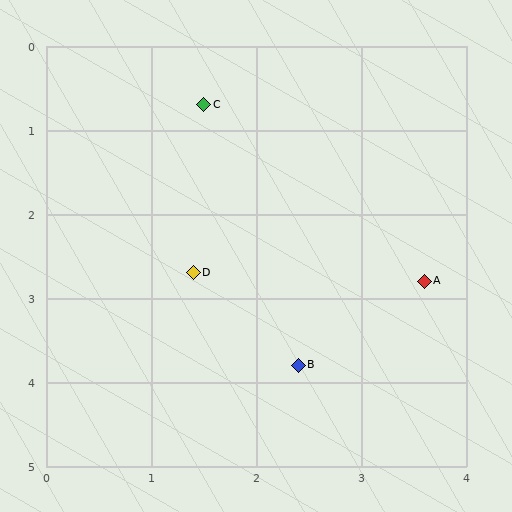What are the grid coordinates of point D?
Point D is at approximately (1.4, 2.7).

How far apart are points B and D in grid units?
Points B and D are about 1.5 grid units apart.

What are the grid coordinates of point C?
Point C is at approximately (1.5, 0.7).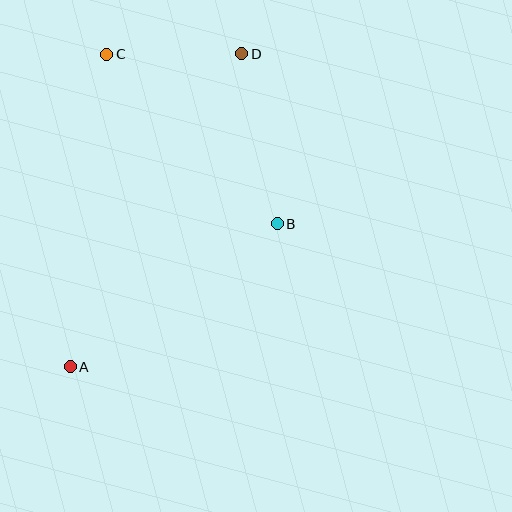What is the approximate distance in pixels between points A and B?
The distance between A and B is approximately 252 pixels.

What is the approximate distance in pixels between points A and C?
The distance between A and C is approximately 315 pixels.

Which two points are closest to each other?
Points C and D are closest to each other.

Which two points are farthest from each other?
Points A and D are farthest from each other.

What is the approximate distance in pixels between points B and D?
The distance between B and D is approximately 173 pixels.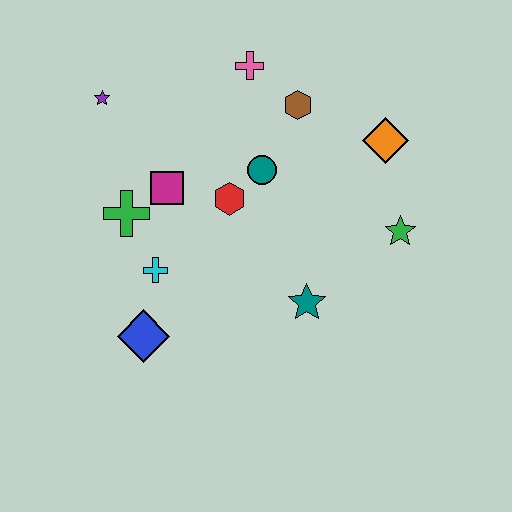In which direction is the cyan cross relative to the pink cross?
The cyan cross is below the pink cross.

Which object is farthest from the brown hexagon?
The blue diamond is farthest from the brown hexagon.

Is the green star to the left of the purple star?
No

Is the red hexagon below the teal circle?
Yes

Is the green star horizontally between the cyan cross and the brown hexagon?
No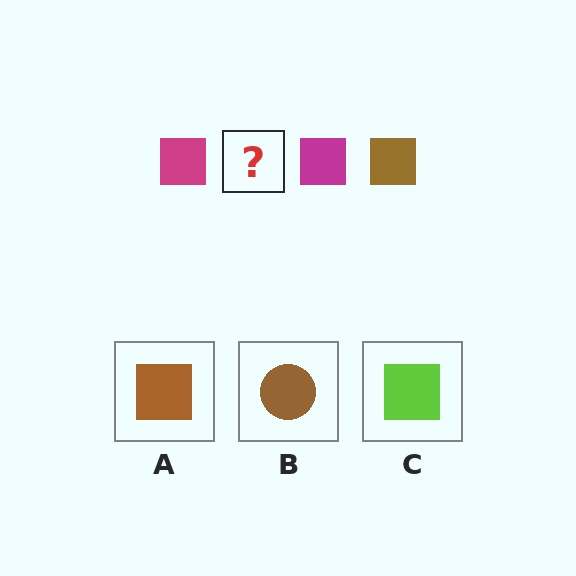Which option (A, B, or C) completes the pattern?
A.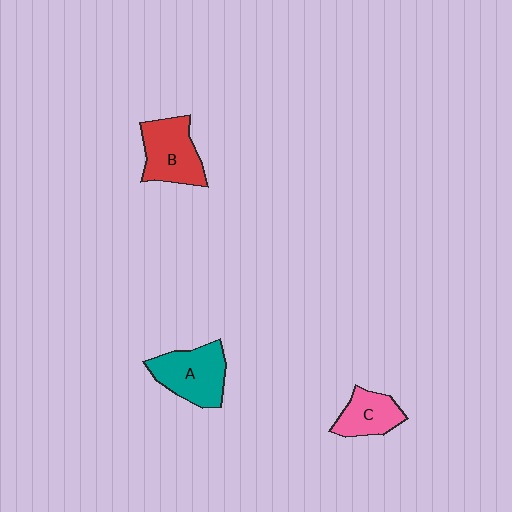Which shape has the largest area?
Shape A (teal).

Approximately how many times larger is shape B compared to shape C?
Approximately 1.4 times.